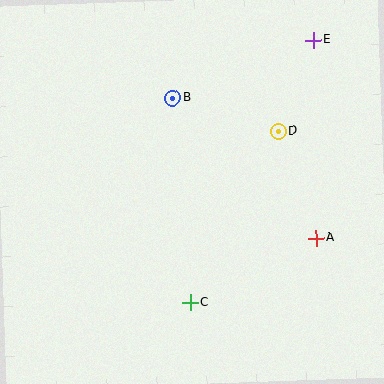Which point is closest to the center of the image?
Point B at (172, 98) is closest to the center.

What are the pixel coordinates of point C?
Point C is at (190, 302).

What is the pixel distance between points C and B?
The distance between C and B is 205 pixels.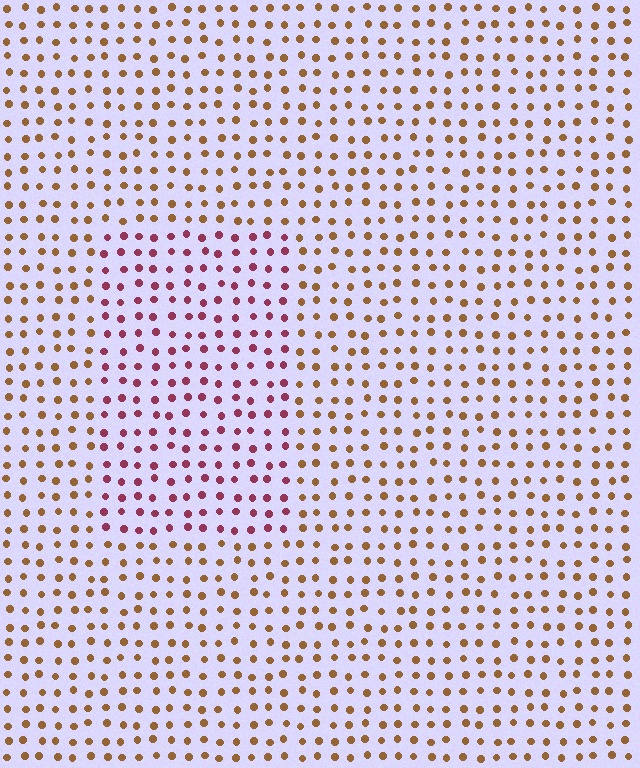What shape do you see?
I see a rectangle.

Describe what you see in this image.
The image is filled with small brown elements in a uniform arrangement. A rectangle-shaped region is visible where the elements are tinted to a slightly different hue, forming a subtle color boundary.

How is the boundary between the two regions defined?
The boundary is defined purely by a slight shift in hue (about 52 degrees). Spacing, size, and orientation are identical on both sides.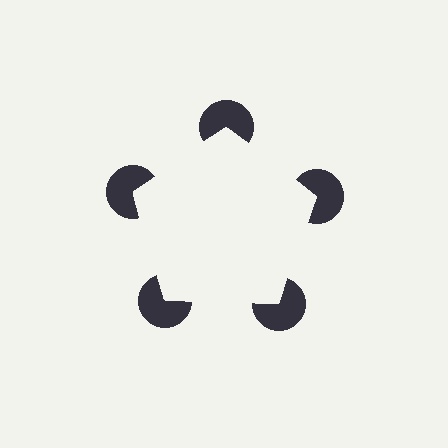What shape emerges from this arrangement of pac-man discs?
An illusory pentagon — its edges are inferred from the aligned wedge cuts in the pac-man discs, not physically drawn.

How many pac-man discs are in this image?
There are 5 — one at each vertex of the illusory pentagon.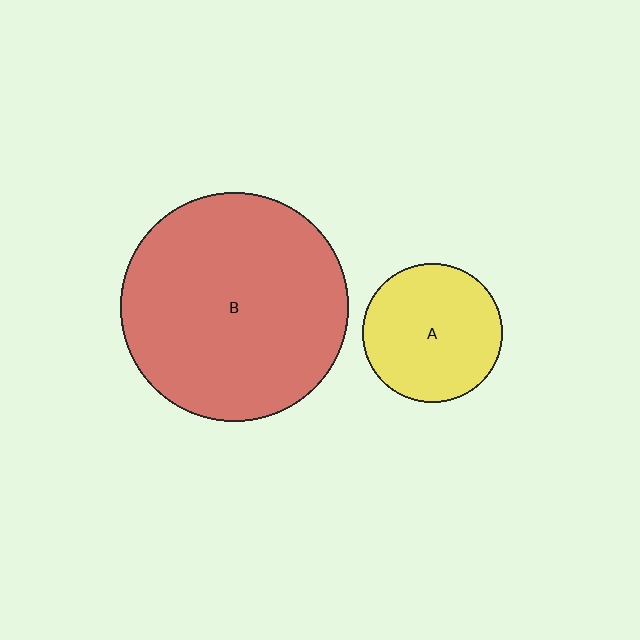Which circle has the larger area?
Circle B (red).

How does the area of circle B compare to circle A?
Approximately 2.7 times.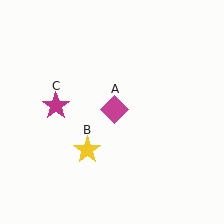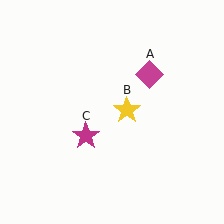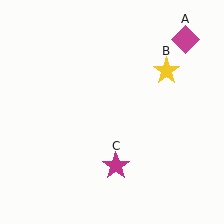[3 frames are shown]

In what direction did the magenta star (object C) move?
The magenta star (object C) moved down and to the right.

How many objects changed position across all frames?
3 objects changed position: magenta diamond (object A), yellow star (object B), magenta star (object C).